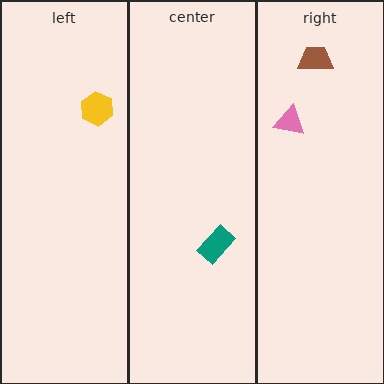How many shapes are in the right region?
2.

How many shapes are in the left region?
1.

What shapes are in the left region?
The yellow hexagon.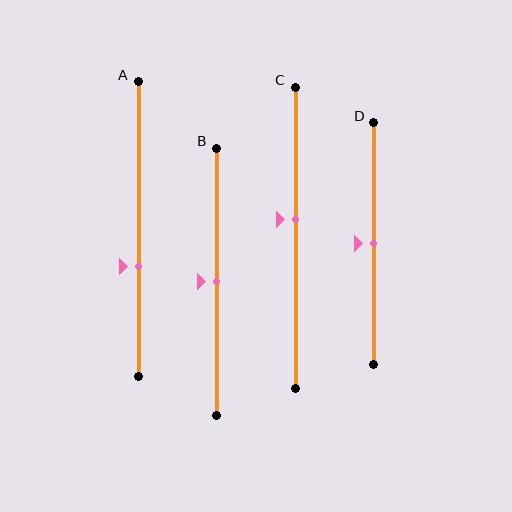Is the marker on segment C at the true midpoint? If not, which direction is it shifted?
No, the marker on segment C is shifted upward by about 6% of the segment length.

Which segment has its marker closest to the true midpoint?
Segment B has its marker closest to the true midpoint.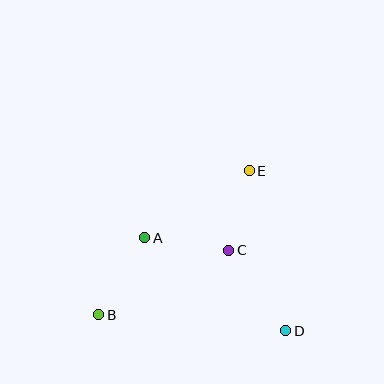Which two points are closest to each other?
Points C and E are closest to each other.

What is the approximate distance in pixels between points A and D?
The distance between A and D is approximately 169 pixels.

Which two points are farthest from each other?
Points B and E are farthest from each other.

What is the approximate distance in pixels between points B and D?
The distance between B and D is approximately 188 pixels.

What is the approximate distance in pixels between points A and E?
The distance between A and E is approximately 124 pixels.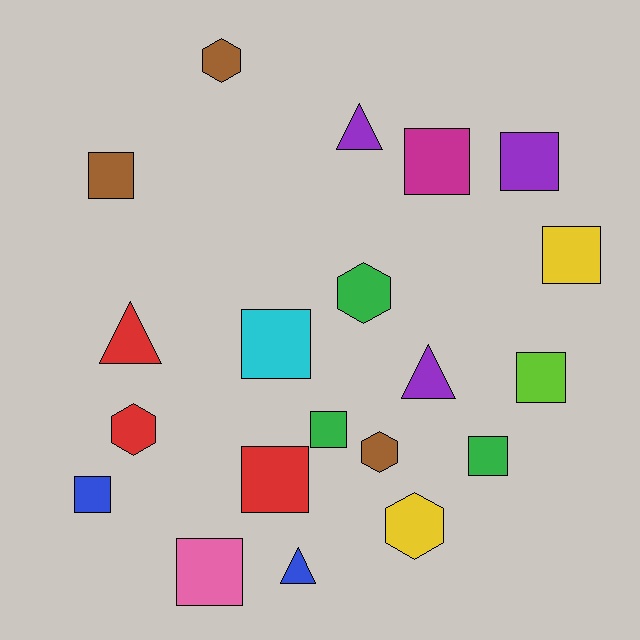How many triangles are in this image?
There are 4 triangles.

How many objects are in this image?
There are 20 objects.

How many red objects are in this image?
There are 3 red objects.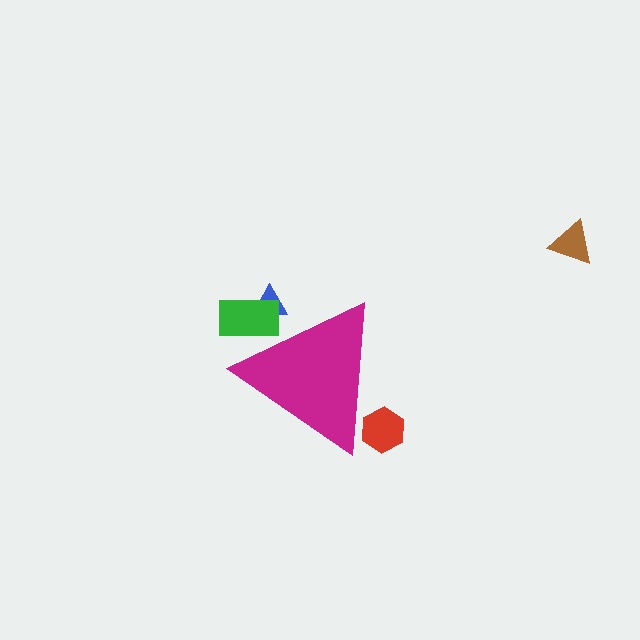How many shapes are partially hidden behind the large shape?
3 shapes are partially hidden.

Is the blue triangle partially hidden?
Yes, the blue triangle is partially hidden behind the magenta triangle.